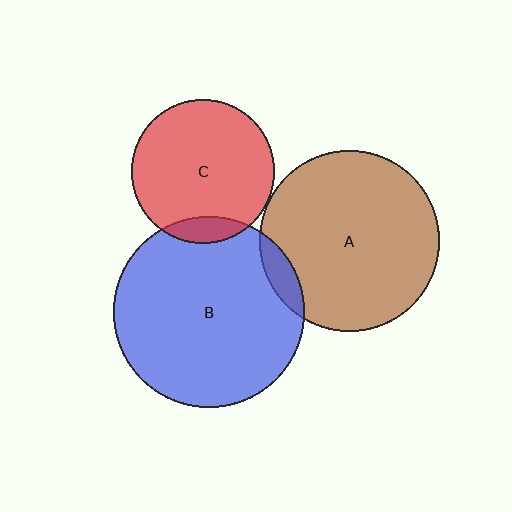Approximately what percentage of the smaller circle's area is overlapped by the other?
Approximately 10%.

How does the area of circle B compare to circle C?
Approximately 1.8 times.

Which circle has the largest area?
Circle B (blue).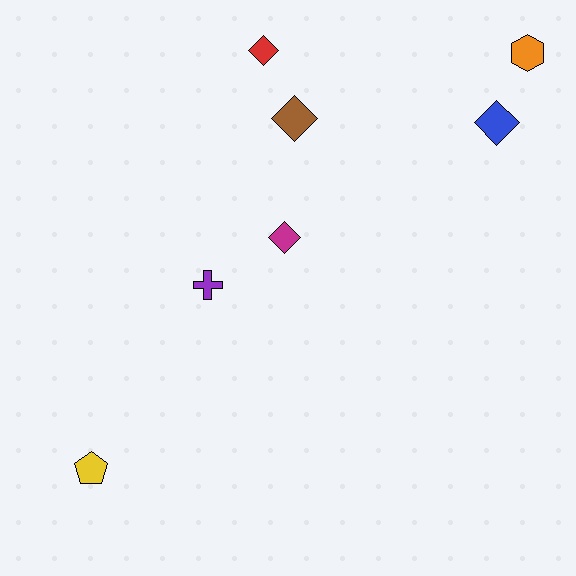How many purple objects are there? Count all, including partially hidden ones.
There is 1 purple object.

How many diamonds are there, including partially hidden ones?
There are 4 diamonds.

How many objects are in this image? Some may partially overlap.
There are 7 objects.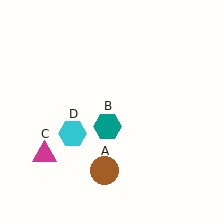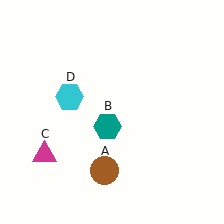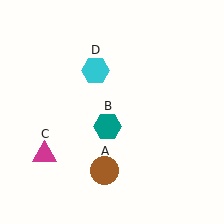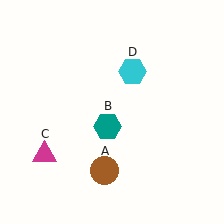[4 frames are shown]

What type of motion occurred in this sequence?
The cyan hexagon (object D) rotated clockwise around the center of the scene.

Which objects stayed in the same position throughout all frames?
Brown circle (object A) and teal hexagon (object B) and magenta triangle (object C) remained stationary.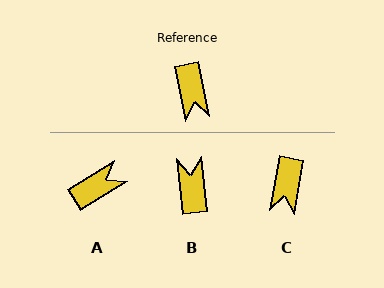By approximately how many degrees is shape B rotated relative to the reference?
Approximately 174 degrees counter-clockwise.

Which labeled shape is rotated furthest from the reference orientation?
B, about 174 degrees away.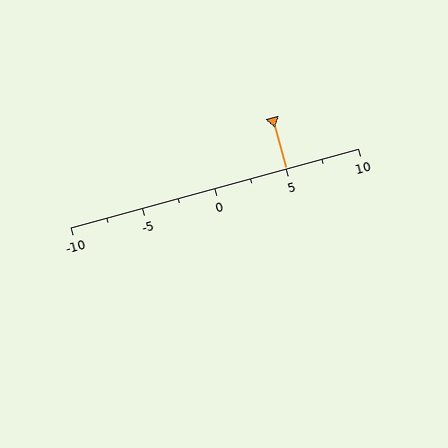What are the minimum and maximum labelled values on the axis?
The axis runs from -10 to 10.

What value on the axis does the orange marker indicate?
The marker indicates approximately 5.